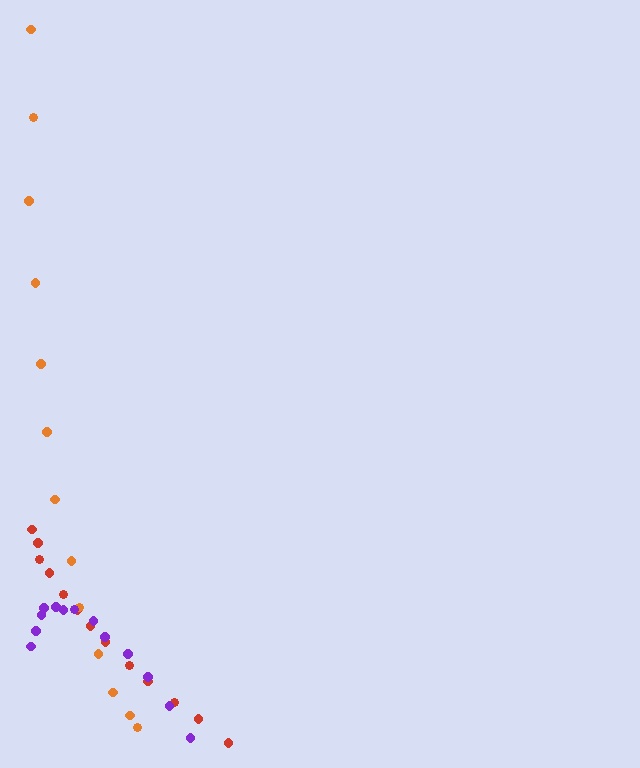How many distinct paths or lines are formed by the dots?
There are 3 distinct paths.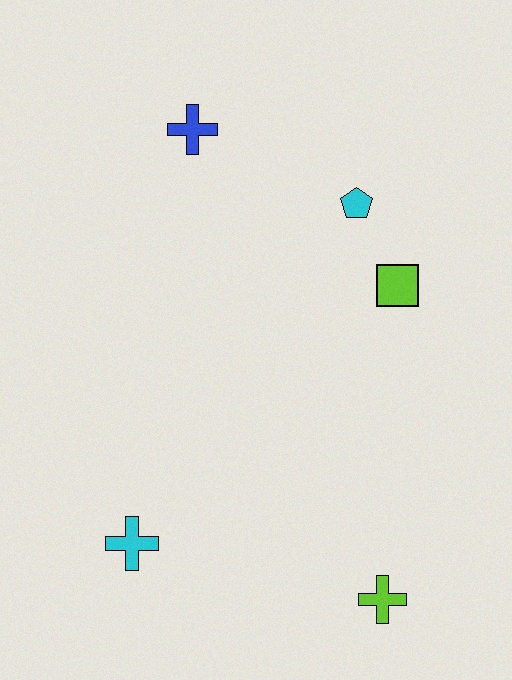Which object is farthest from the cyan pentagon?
The cyan cross is farthest from the cyan pentagon.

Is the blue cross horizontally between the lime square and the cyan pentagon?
No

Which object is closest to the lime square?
The cyan pentagon is closest to the lime square.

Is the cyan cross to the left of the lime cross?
Yes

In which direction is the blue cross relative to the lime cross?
The blue cross is above the lime cross.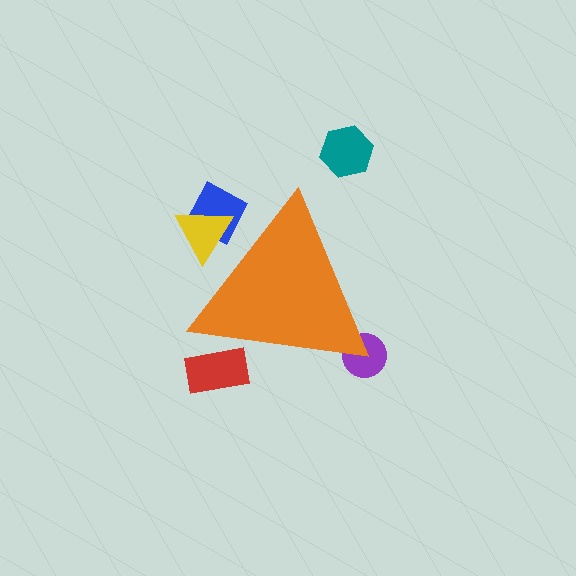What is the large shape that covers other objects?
An orange triangle.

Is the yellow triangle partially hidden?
Yes, the yellow triangle is partially hidden behind the orange triangle.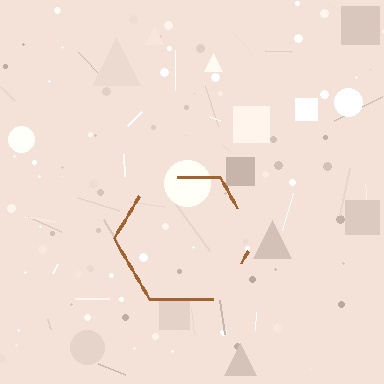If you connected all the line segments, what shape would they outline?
They would outline a hexagon.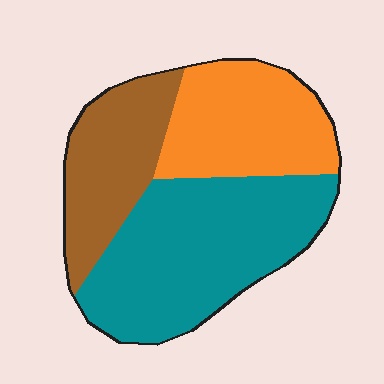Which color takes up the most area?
Teal, at roughly 45%.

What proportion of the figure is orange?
Orange covers about 30% of the figure.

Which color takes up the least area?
Brown, at roughly 25%.